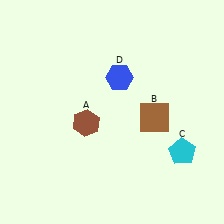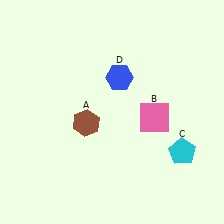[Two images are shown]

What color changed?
The square (B) changed from brown in Image 1 to pink in Image 2.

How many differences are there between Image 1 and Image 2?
There is 1 difference between the two images.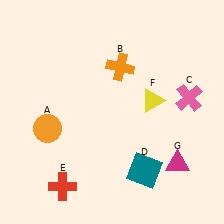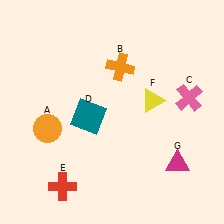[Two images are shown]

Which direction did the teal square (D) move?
The teal square (D) moved left.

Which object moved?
The teal square (D) moved left.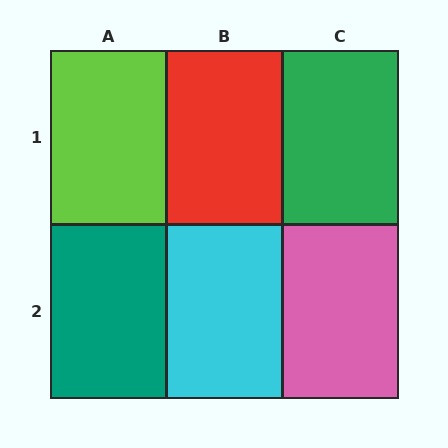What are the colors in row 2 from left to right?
Teal, cyan, pink.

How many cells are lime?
1 cell is lime.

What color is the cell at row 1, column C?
Green.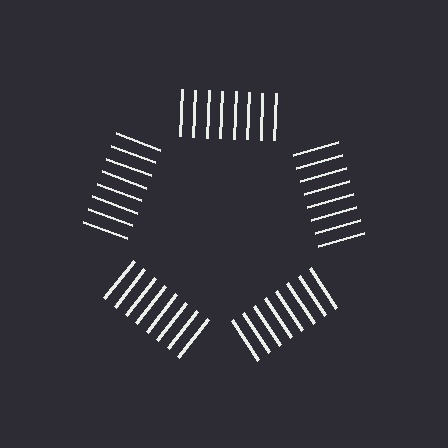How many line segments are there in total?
40 — 8 along each of the 5 edges.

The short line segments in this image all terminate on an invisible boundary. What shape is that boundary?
An illusory pentagon — the line segments terminate on its edges but no continuous stroke is drawn.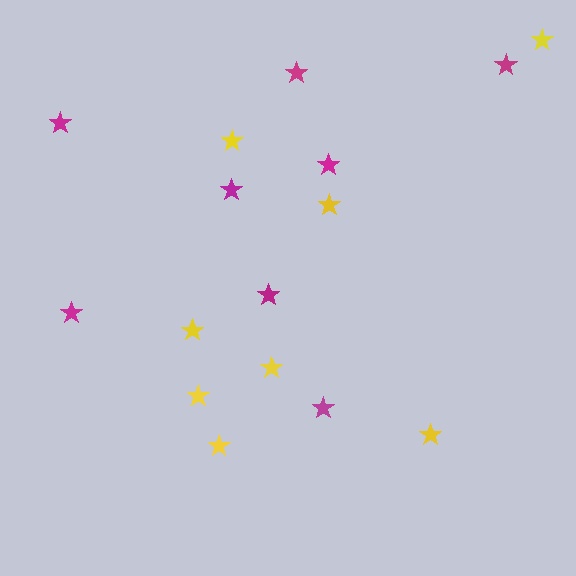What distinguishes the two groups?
There are 2 groups: one group of yellow stars (8) and one group of magenta stars (8).